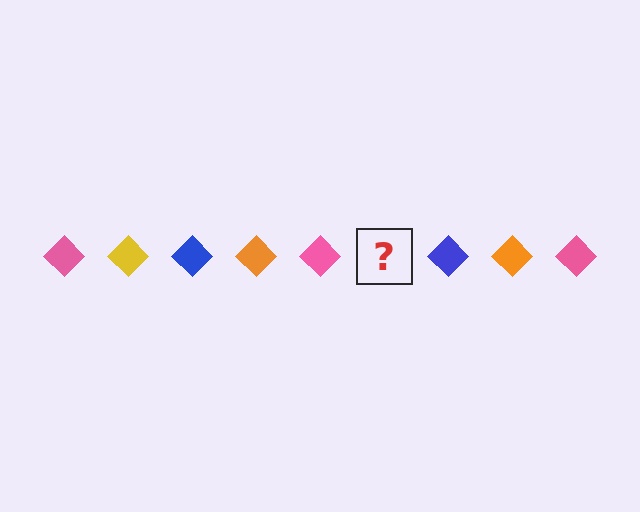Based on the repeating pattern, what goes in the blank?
The blank should be a yellow diamond.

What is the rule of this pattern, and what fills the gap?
The rule is that the pattern cycles through pink, yellow, blue, orange diamonds. The gap should be filled with a yellow diamond.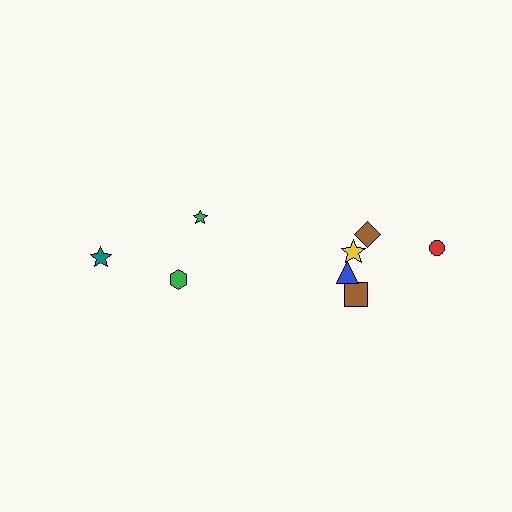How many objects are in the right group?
There are 5 objects.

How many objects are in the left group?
There are 3 objects.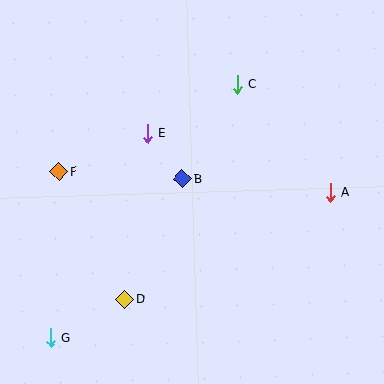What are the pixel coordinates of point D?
Point D is at (125, 299).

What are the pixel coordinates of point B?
Point B is at (182, 179).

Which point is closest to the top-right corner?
Point C is closest to the top-right corner.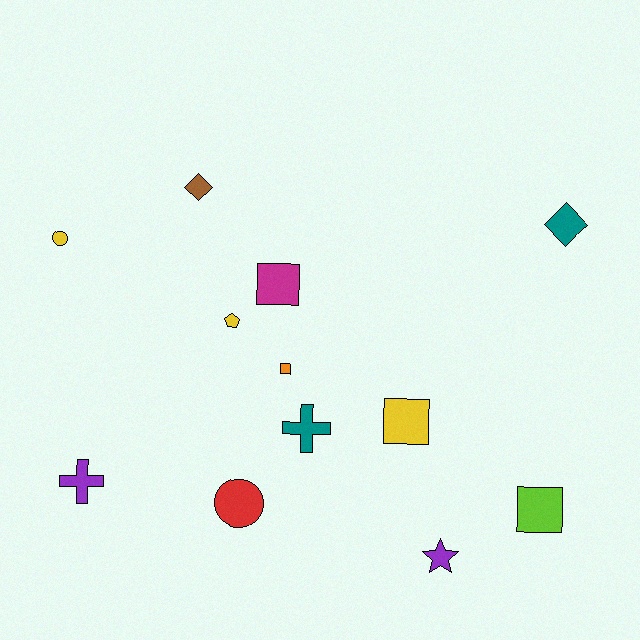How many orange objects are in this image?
There is 1 orange object.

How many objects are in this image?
There are 12 objects.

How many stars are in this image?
There is 1 star.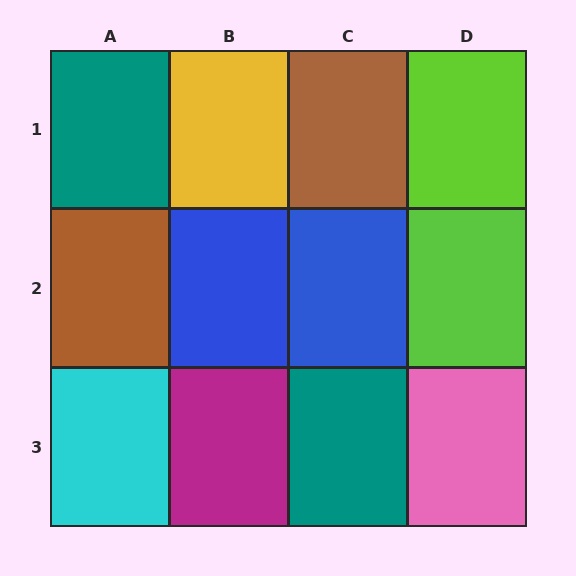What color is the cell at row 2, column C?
Blue.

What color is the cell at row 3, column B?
Magenta.